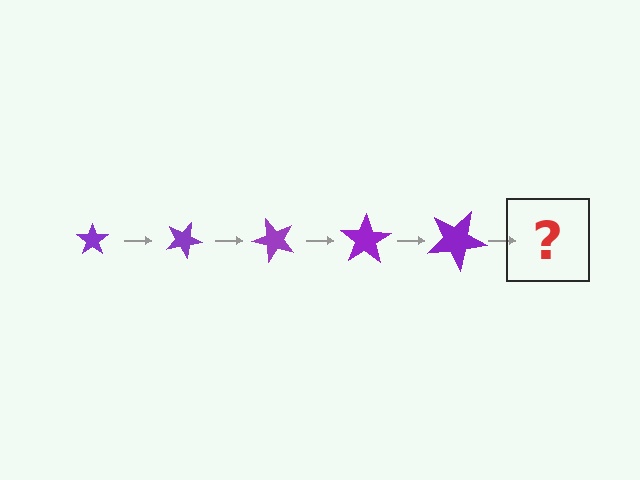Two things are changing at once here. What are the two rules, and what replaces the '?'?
The two rules are that the star grows larger each step and it rotates 25 degrees each step. The '?' should be a star, larger than the previous one and rotated 125 degrees from the start.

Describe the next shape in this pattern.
It should be a star, larger than the previous one and rotated 125 degrees from the start.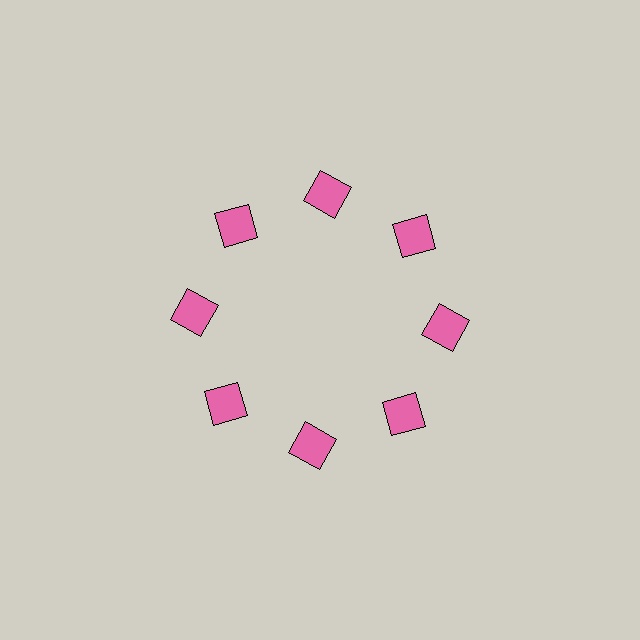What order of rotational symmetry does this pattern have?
This pattern has 8-fold rotational symmetry.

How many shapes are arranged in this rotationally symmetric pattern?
There are 8 shapes, arranged in 8 groups of 1.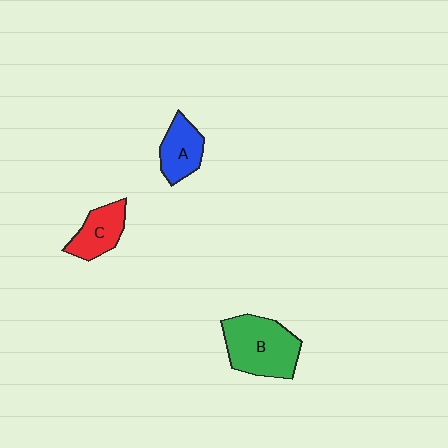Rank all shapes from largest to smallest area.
From largest to smallest: B (green), C (red), A (blue).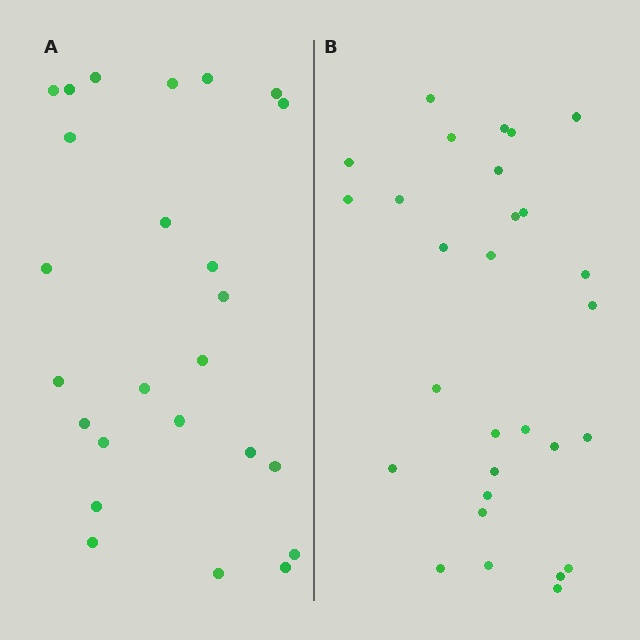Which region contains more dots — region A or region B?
Region B (the right region) has more dots.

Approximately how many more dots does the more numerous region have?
Region B has about 4 more dots than region A.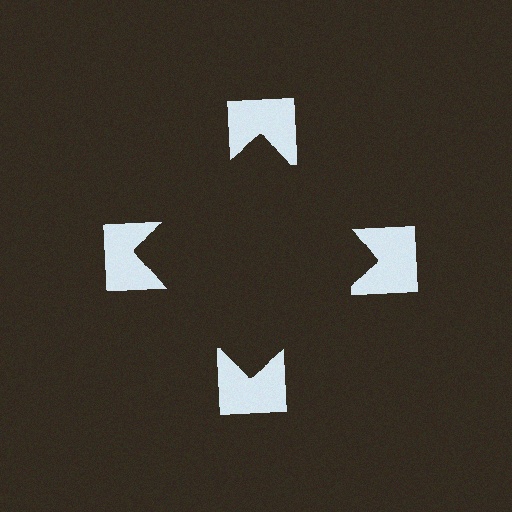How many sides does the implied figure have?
4 sides.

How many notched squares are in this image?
There are 4 — one at each vertex of the illusory square.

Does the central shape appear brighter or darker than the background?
It typically appears slightly darker than the background, even though no actual brightness change is drawn.